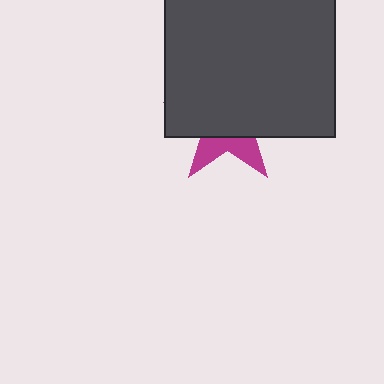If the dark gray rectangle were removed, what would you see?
You would see the complete magenta star.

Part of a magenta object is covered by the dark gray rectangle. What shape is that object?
It is a star.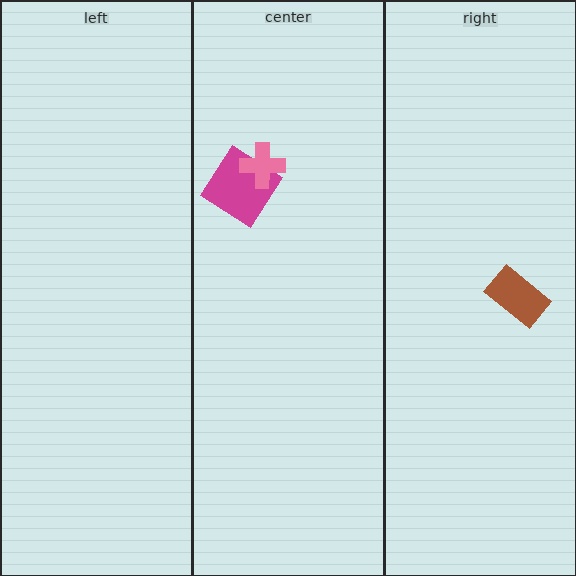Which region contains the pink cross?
The center region.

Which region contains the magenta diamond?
The center region.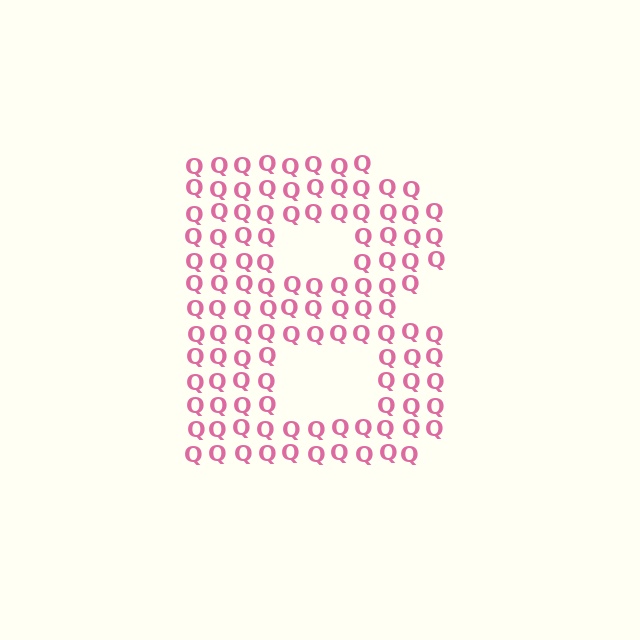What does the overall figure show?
The overall figure shows the letter B.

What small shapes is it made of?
It is made of small letter Q's.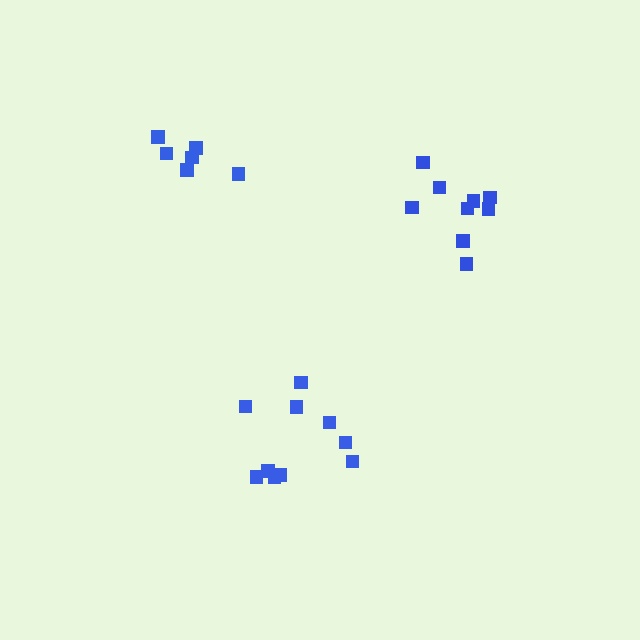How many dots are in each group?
Group 1: 10 dots, Group 2: 9 dots, Group 3: 7 dots (26 total).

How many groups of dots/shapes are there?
There are 3 groups.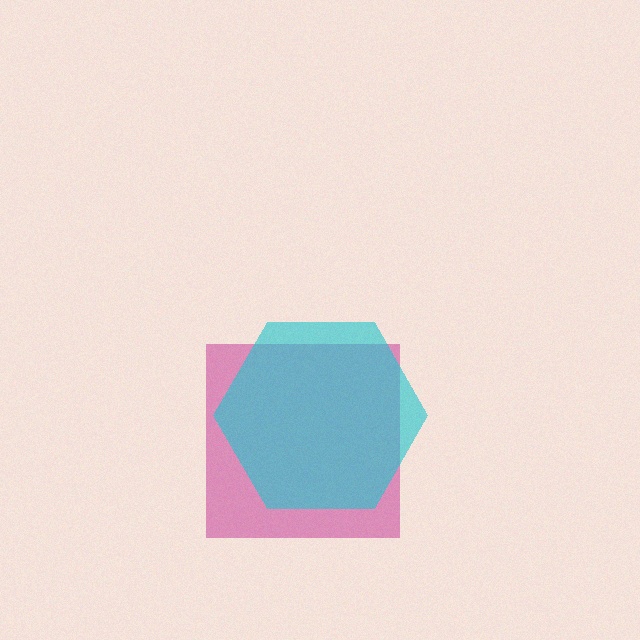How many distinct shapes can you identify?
There are 2 distinct shapes: a magenta square, a cyan hexagon.